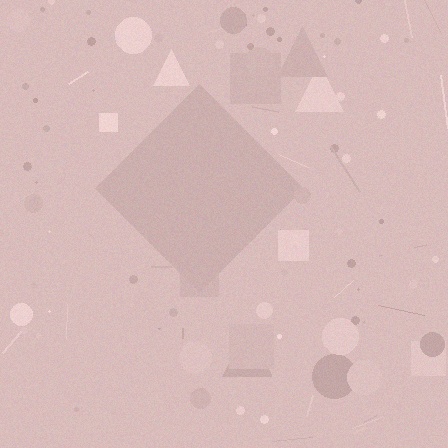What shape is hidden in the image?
A diamond is hidden in the image.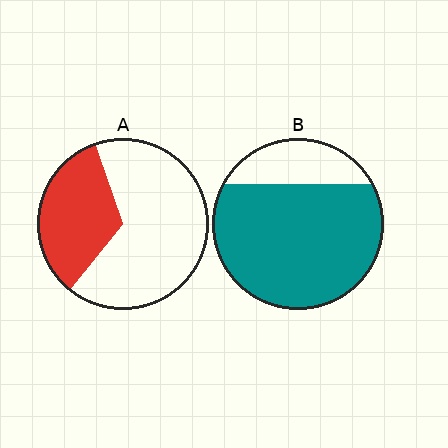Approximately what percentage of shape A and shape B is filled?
A is approximately 35% and B is approximately 80%.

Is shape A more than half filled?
No.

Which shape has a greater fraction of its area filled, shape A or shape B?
Shape B.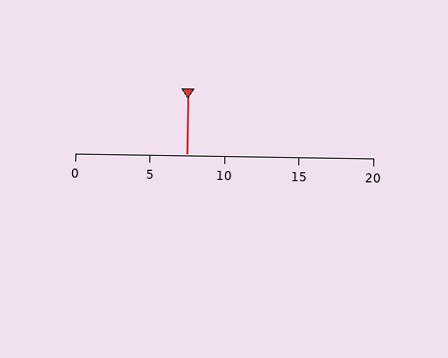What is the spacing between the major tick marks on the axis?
The major ticks are spaced 5 apart.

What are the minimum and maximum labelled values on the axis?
The axis runs from 0 to 20.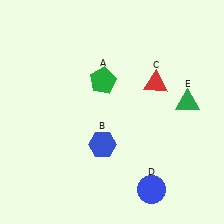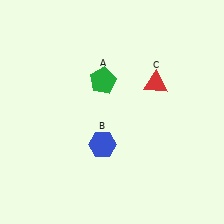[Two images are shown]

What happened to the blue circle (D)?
The blue circle (D) was removed in Image 2. It was in the bottom-right area of Image 1.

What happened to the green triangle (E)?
The green triangle (E) was removed in Image 2. It was in the top-right area of Image 1.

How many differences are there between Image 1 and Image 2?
There are 2 differences between the two images.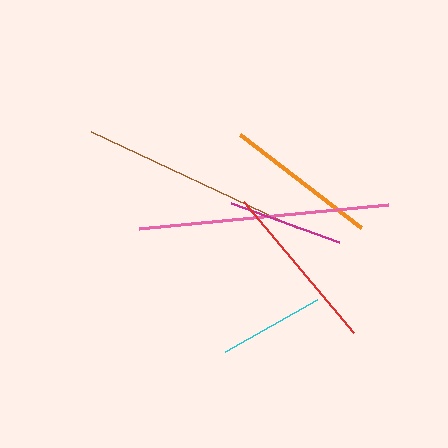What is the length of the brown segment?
The brown segment is approximately 226 pixels long.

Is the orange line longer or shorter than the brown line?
The brown line is longer than the orange line.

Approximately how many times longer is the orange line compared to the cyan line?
The orange line is approximately 1.4 times the length of the cyan line.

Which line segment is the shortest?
The cyan line is the shortest at approximately 106 pixels.